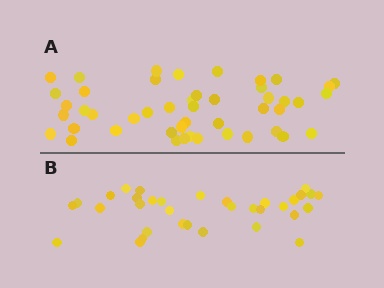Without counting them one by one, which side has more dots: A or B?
Region A (the top region) has more dots.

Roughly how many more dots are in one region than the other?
Region A has approximately 15 more dots than region B.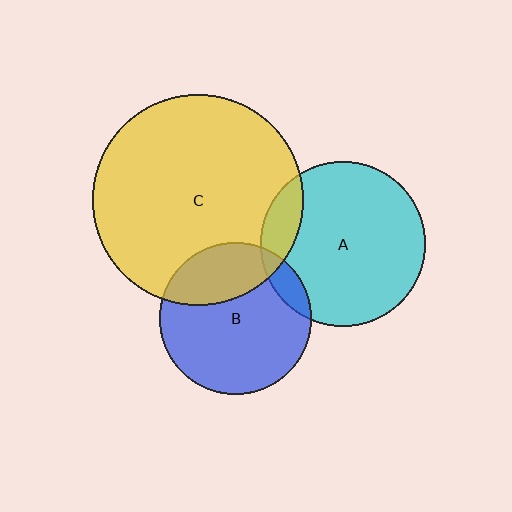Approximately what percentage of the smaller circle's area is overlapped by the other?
Approximately 30%.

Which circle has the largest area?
Circle C (yellow).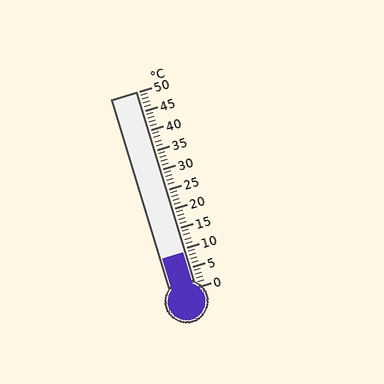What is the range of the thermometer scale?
The thermometer scale ranges from 0°C to 50°C.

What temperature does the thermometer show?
The thermometer shows approximately 9°C.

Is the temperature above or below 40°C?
The temperature is below 40°C.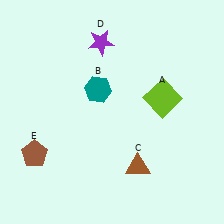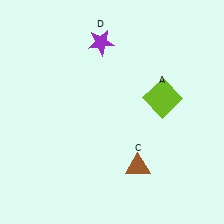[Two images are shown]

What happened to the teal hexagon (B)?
The teal hexagon (B) was removed in Image 2. It was in the top-left area of Image 1.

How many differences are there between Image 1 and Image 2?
There are 2 differences between the two images.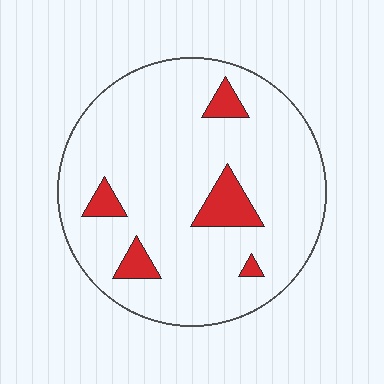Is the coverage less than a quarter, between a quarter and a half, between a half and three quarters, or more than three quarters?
Less than a quarter.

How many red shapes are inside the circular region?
5.